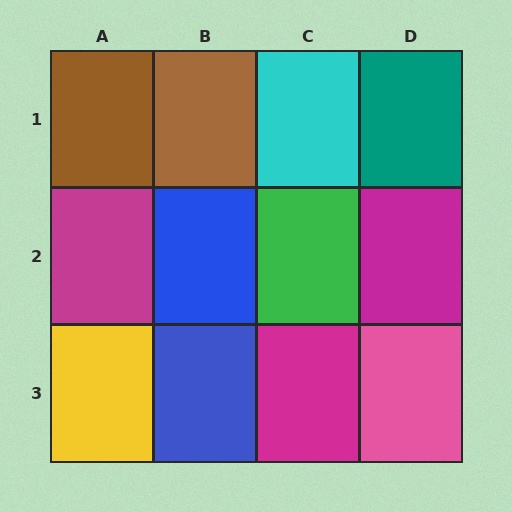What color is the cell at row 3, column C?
Magenta.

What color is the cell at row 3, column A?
Yellow.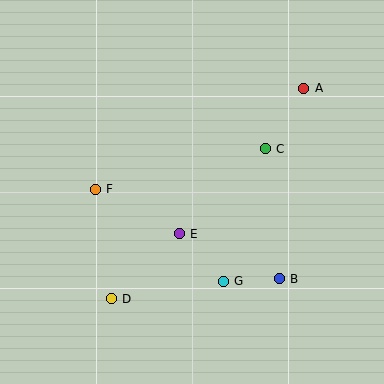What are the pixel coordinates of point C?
Point C is at (265, 149).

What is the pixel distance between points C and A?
The distance between C and A is 72 pixels.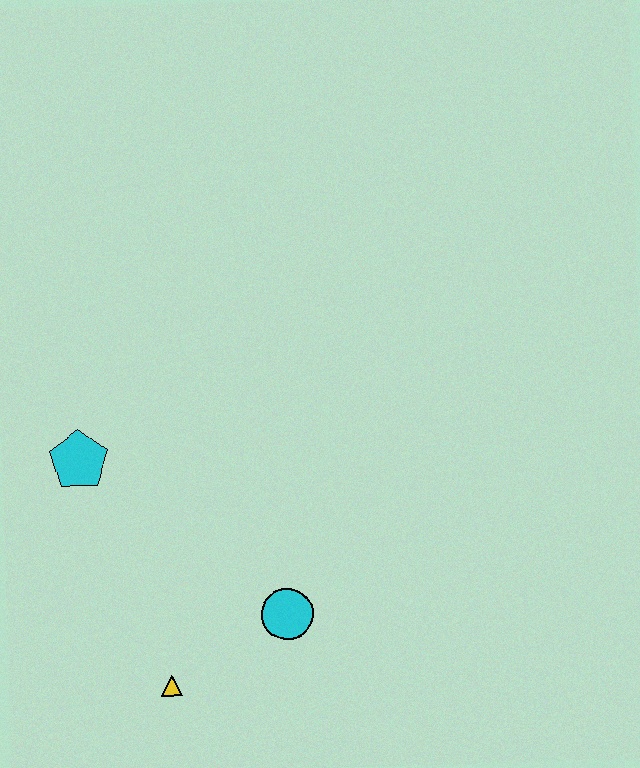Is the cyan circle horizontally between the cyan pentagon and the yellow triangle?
No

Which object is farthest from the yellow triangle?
The cyan pentagon is farthest from the yellow triangle.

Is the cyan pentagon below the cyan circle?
No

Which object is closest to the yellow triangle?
The cyan circle is closest to the yellow triangle.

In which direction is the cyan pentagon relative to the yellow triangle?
The cyan pentagon is above the yellow triangle.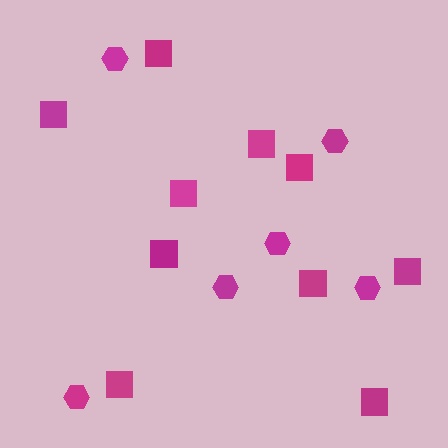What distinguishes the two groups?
There are 2 groups: one group of squares (10) and one group of hexagons (6).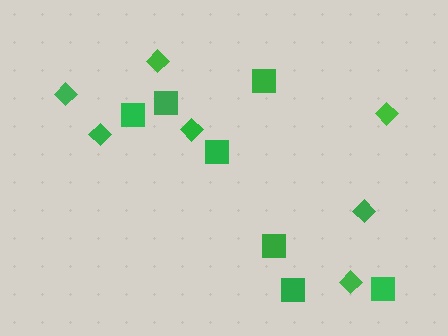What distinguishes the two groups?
There are 2 groups: one group of diamonds (7) and one group of squares (7).